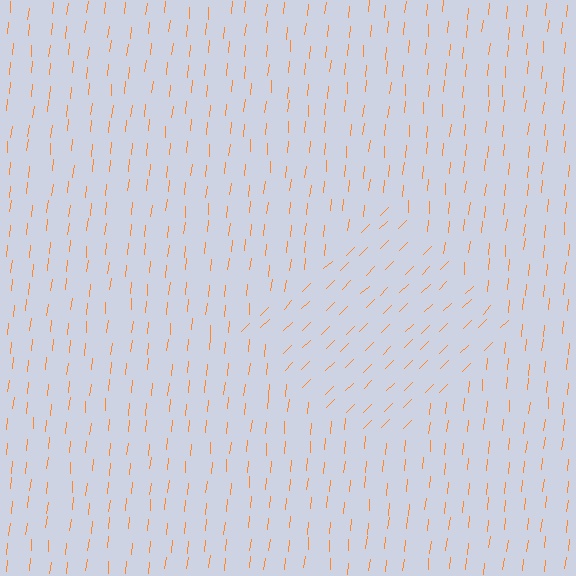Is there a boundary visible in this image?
Yes, there is a texture boundary formed by a change in line orientation.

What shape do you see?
I see a diamond.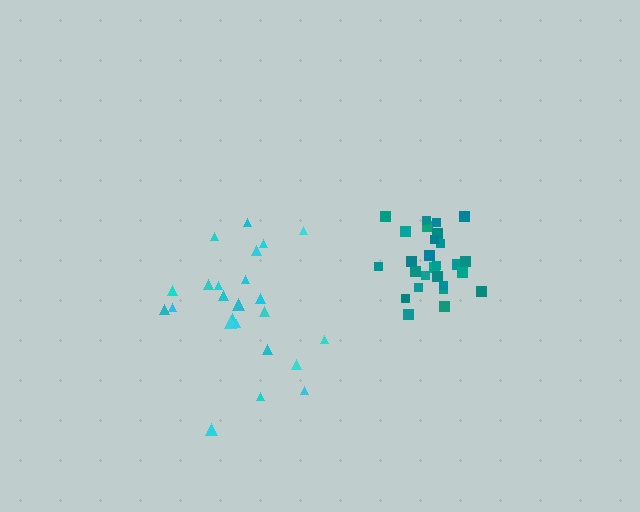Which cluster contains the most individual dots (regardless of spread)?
Teal (27).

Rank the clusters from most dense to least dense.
teal, cyan.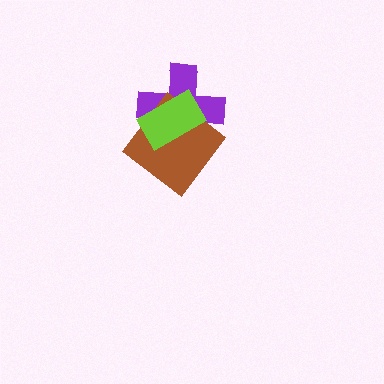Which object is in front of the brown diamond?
The lime rectangle is in front of the brown diamond.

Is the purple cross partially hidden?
Yes, it is partially covered by another shape.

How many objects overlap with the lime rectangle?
2 objects overlap with the lime rectangle.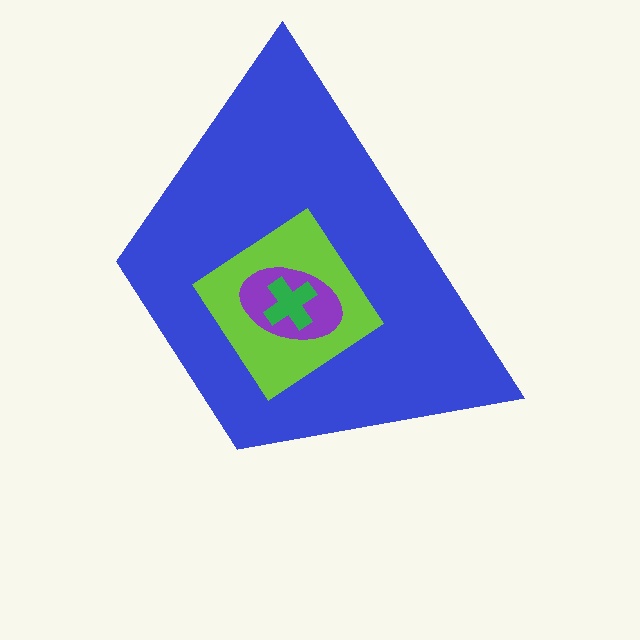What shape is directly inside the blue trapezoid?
The lime diamond.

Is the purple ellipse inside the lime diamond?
Yes.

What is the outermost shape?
The blue trapezoid.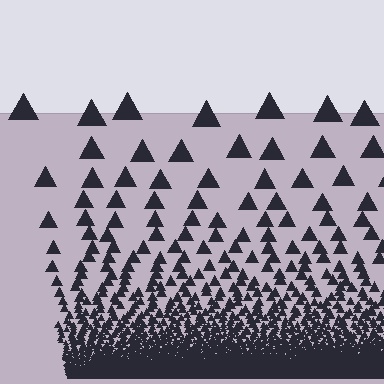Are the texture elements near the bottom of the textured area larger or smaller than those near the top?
Smaller. The gradient is inverted — elements near the bottom are smaller and denser.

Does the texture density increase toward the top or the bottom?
Density increases toward the bottom.